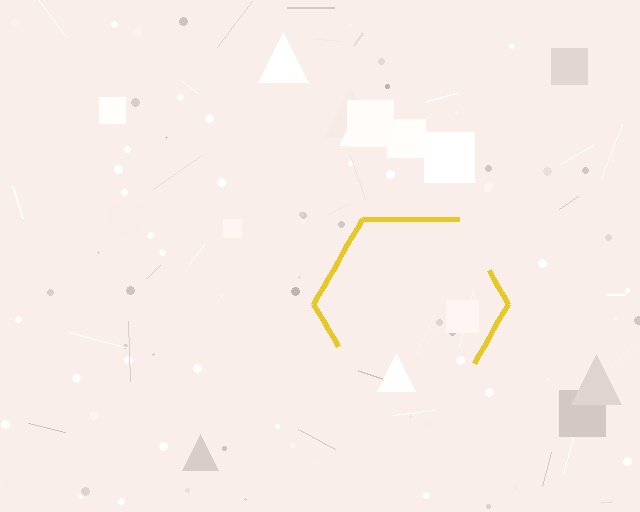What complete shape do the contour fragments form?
The contour fragments form a hexagon.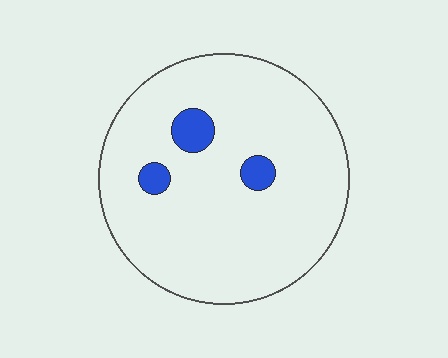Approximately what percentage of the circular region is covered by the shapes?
Approximately 5%.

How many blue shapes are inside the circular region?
3.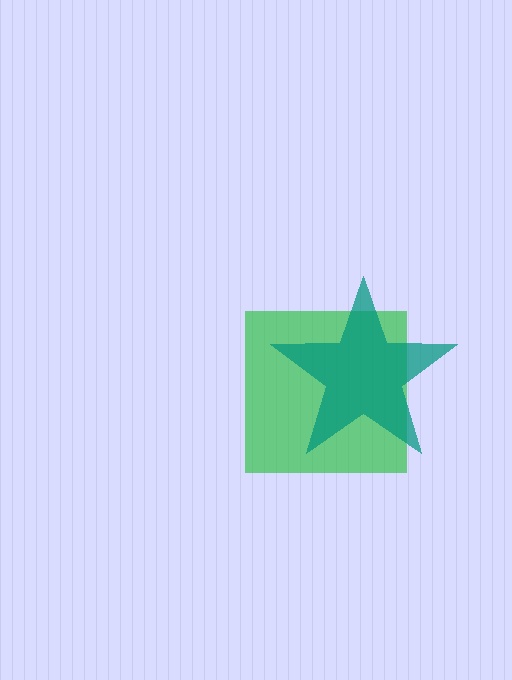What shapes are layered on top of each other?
The layered shapes are: a green square, a teal star.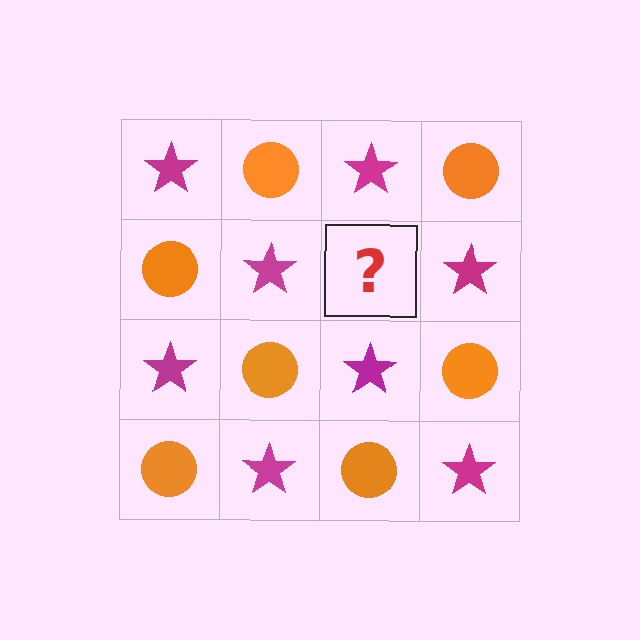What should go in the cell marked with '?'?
The missing cell should contain an orange circle.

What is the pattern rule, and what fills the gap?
The rule is that it alternates magenta star and orange circle in a checkerboard pattern. The gap should be filled with an orange circle.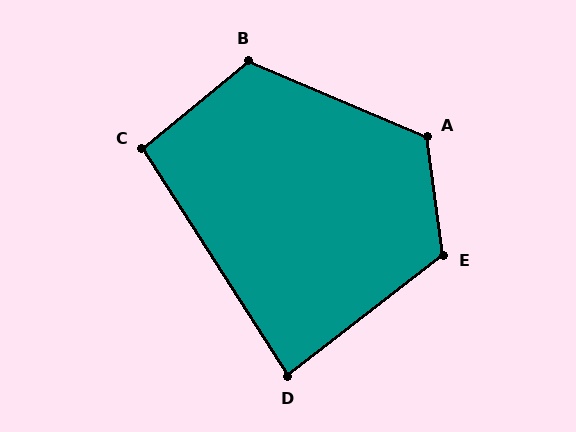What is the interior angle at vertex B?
Approximately 117 degrees (obtuse).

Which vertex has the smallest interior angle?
D, at approximately 85 degrees.